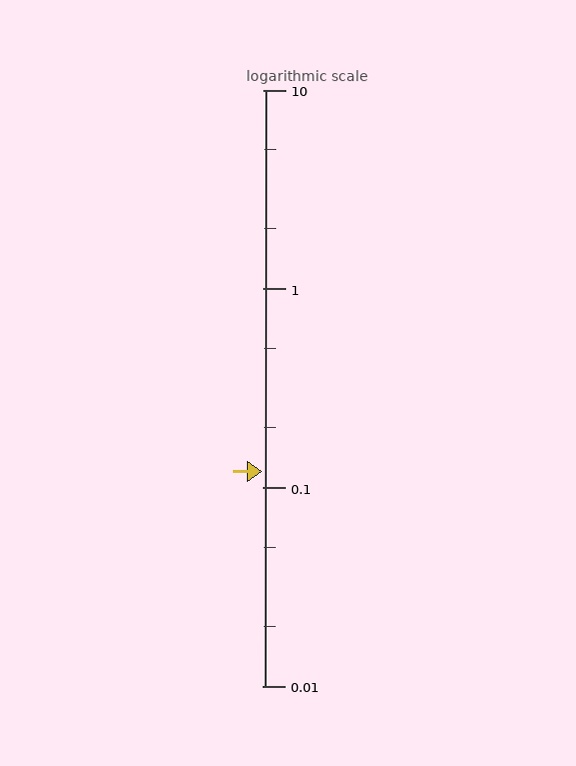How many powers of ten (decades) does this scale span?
The scale spans 3 decades, from 0.01 to 10.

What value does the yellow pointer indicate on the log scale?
The pointer indicates approximately 0.12.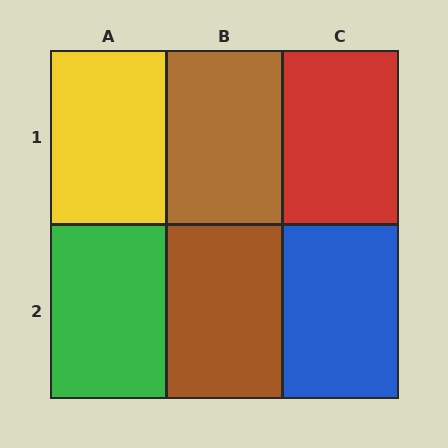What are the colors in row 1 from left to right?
Yellow, brown, red.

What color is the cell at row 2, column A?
Green.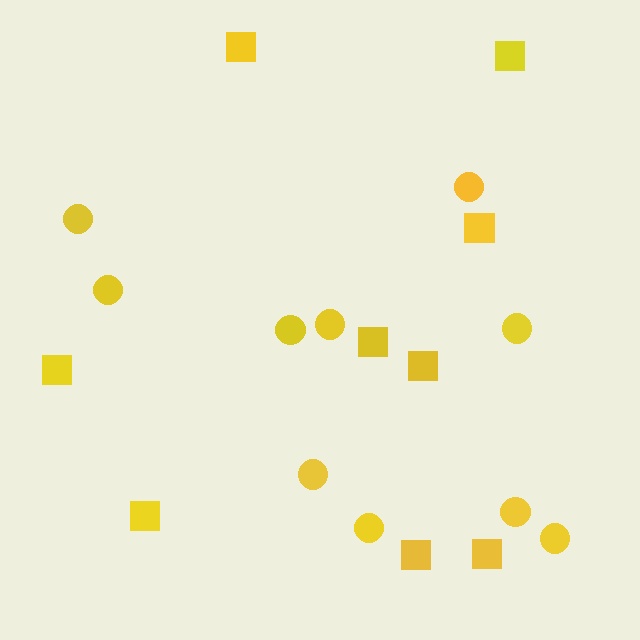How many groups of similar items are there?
There are 2 groups: one group of circles (10) and one group of squares (9).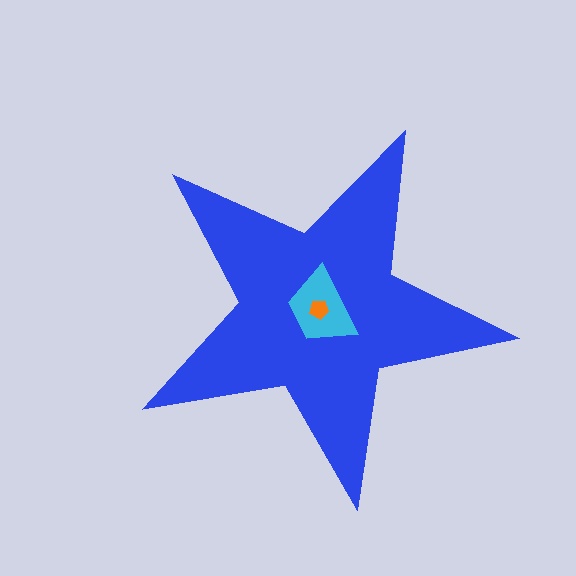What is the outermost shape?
The blue star.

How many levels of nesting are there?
3.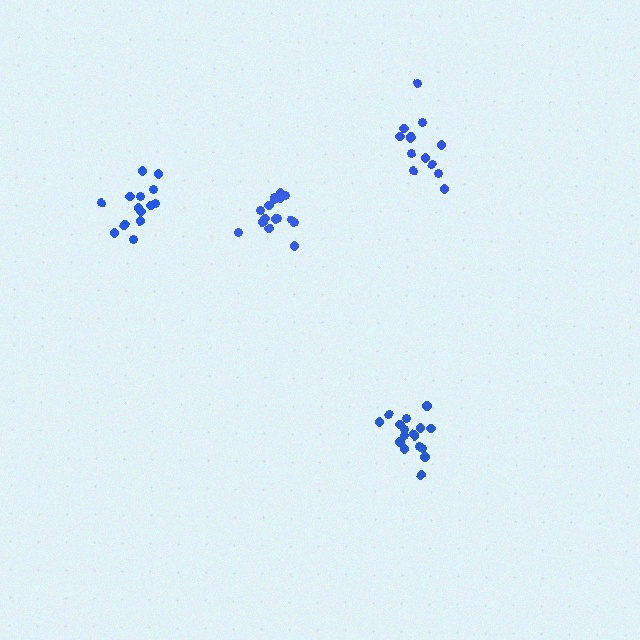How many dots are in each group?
Group 1: 17 dots, Group 2: 16 dots, Group 3: 13 dots, Group 4: 14 dots (60 total).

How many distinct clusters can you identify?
There are 4 distinct clusters.